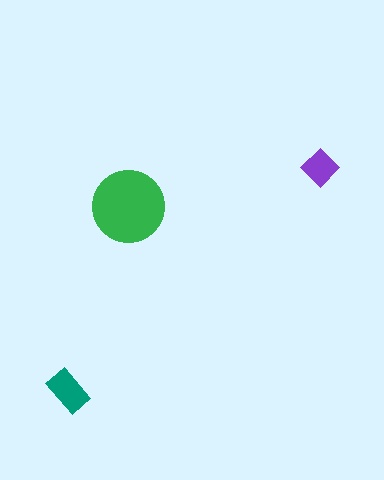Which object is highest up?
The purple diamond is topmost.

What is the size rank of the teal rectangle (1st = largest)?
2nd.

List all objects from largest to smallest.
The green circle, the teal rectangle, the purple diamond.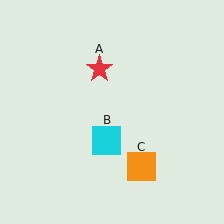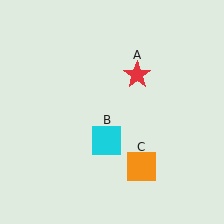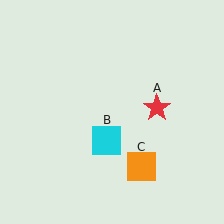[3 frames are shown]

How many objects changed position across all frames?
1 object changed position: red star (object A).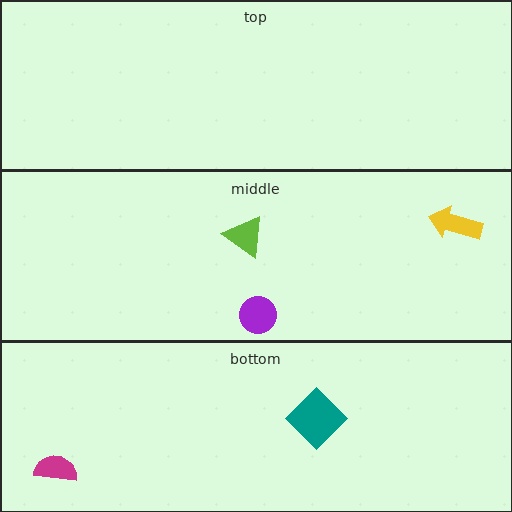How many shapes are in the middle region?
3.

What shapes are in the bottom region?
The teal diamond, the magenta semicircle.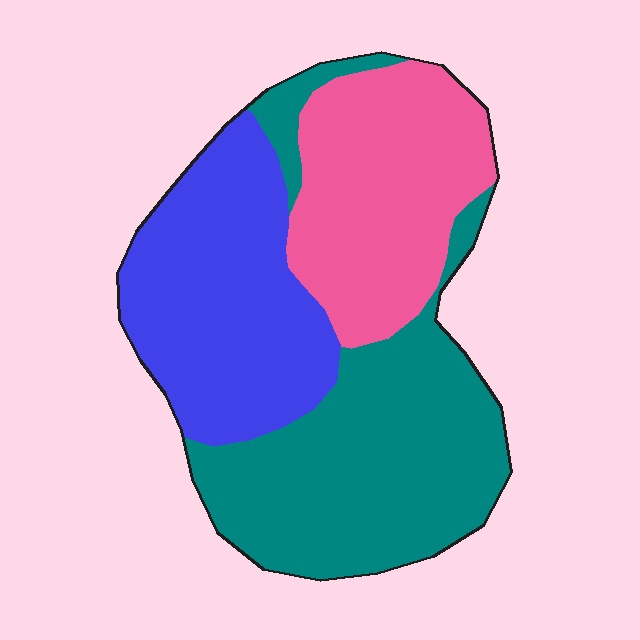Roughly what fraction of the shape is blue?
Blue covers roughly 30% of the shape.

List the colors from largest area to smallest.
From largest to smallest: teal, blue, pink.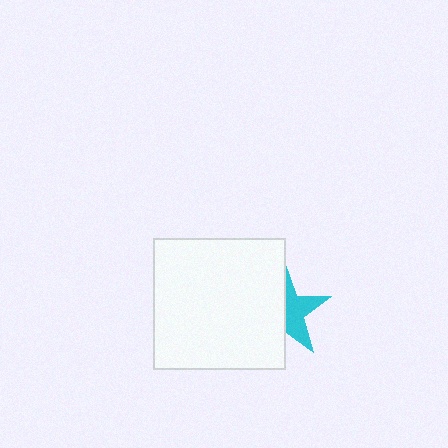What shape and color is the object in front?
The object in front is a white square.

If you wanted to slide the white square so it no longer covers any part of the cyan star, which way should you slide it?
Slide it left — that is the most direct way to separate the two shapes.